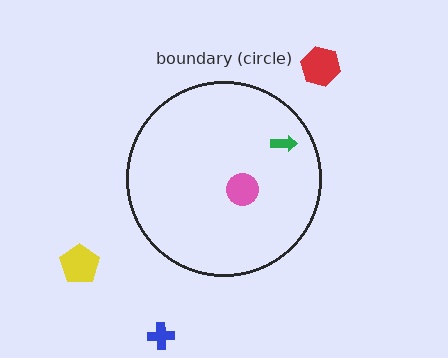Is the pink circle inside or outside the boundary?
Inside.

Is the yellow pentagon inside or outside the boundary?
Outside.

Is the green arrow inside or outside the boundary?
Inside.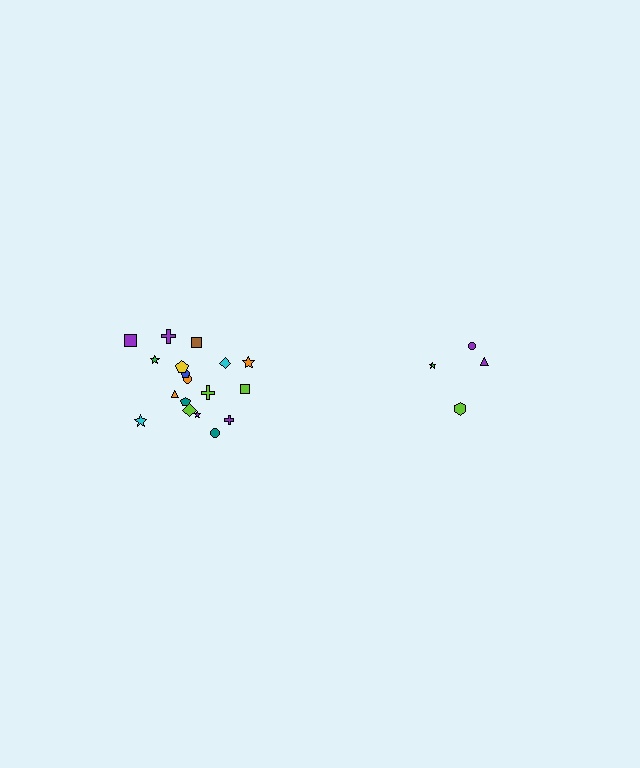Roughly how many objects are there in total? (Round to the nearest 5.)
Roughly 20 objects in total.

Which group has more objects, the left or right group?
The left group.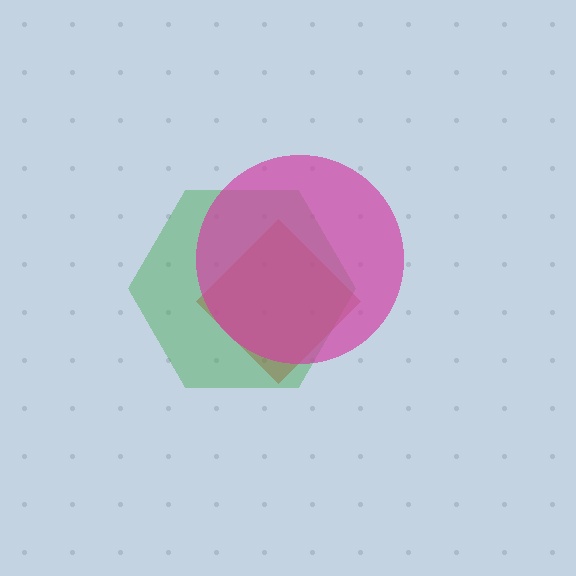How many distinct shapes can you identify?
There are 3 distinct shapes: a green hexagon, a brown diamond, a magenta circle.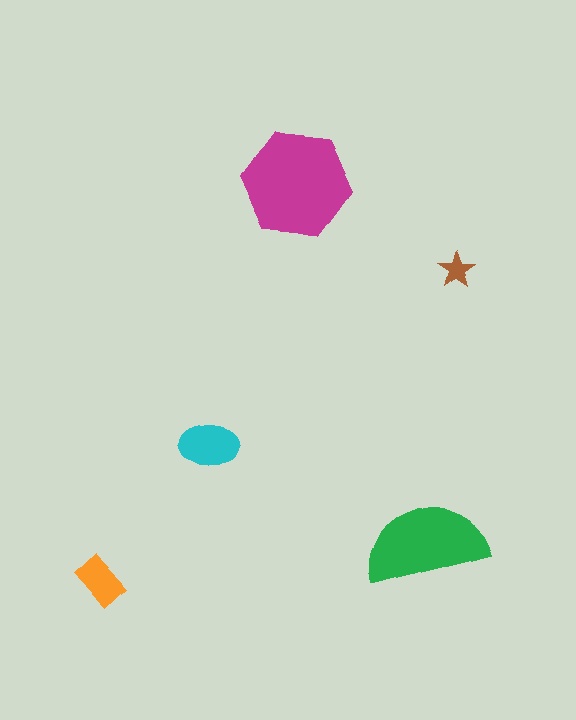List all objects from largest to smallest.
The magenta hexagon, the green semicircle, the cyan ellipse, the orange rectangle, the brown star.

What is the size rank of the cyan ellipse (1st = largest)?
3rd.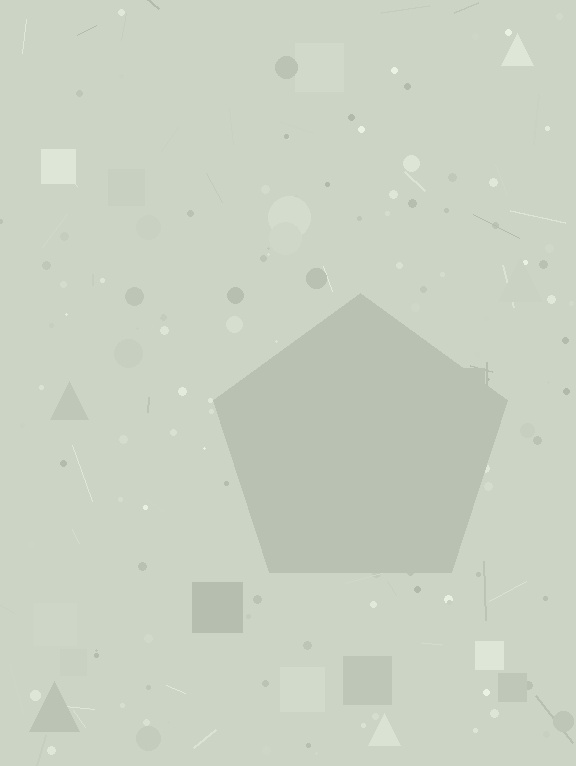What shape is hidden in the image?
A pentagon is hidden in the image.